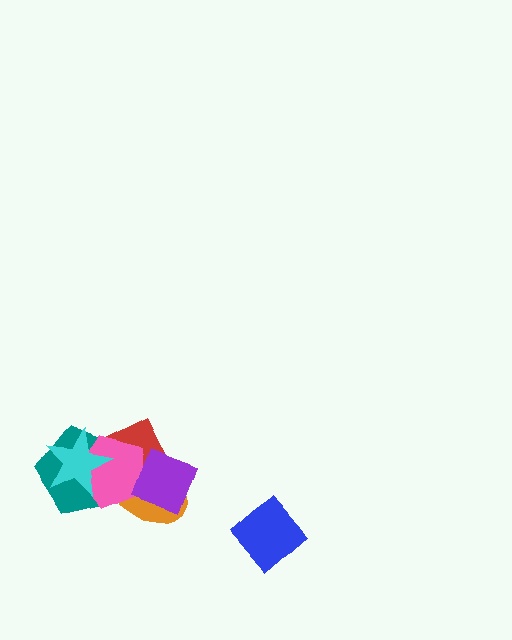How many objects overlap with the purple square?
3 objects overlap with the purple square.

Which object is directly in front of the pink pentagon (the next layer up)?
The purple square is directly in front of the pink pentagon.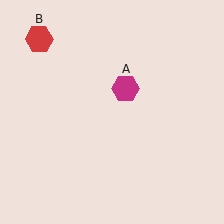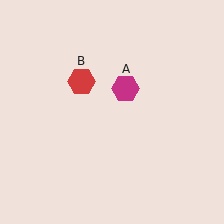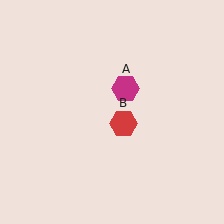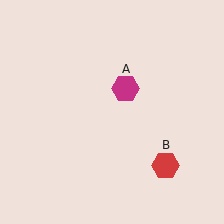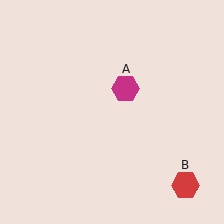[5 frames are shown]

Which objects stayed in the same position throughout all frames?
Magenta hexagon (object A) remained stationary.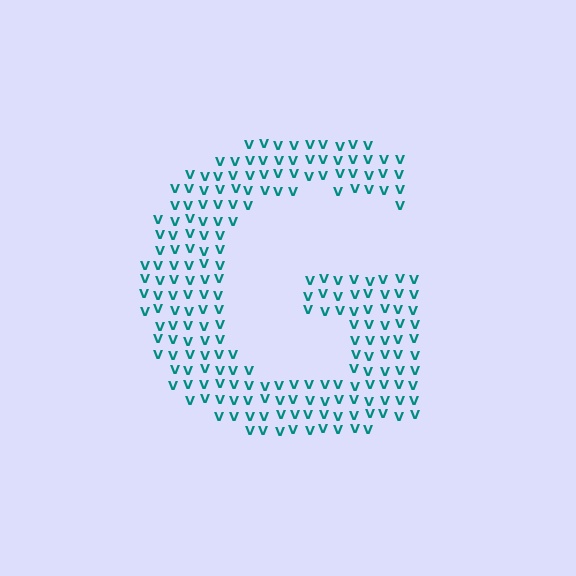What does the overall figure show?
The overall figure shows the letter G.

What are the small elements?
The small elements are letter V's.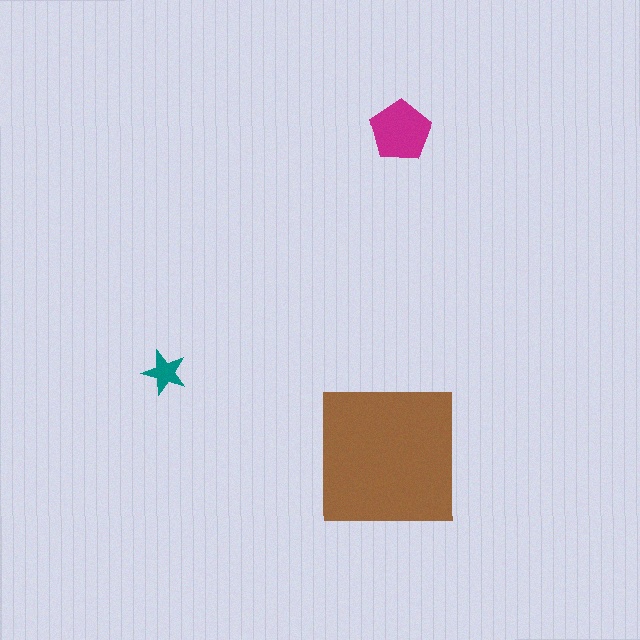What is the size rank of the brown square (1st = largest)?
1st.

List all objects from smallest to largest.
The teal star, the magenta pentagon, the brown square.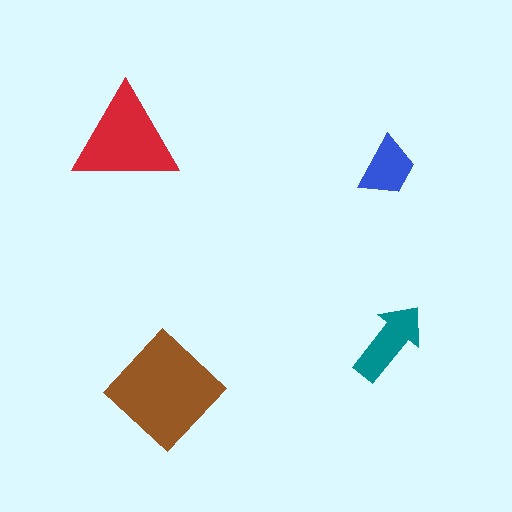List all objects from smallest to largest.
The blue trapezoid, the teal arrow, the red triangle, the brown diamond.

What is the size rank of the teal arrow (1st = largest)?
3rd.